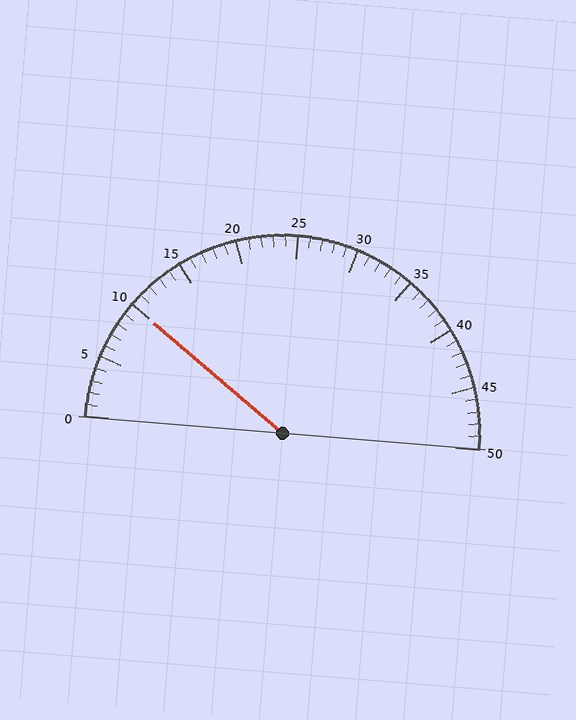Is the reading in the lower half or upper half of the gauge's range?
The reading is in the lower half of the range (0 to 50).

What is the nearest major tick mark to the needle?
The nearest major tick mark is 10.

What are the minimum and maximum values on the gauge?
The gauge ranges from 0 to 50.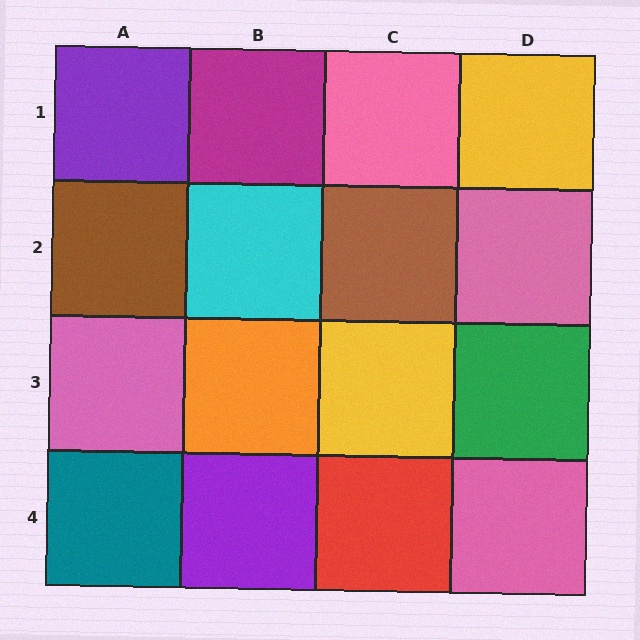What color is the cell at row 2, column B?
Cyan.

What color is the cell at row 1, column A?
Purple.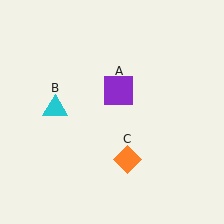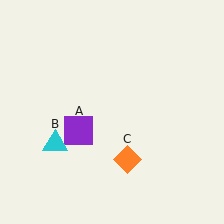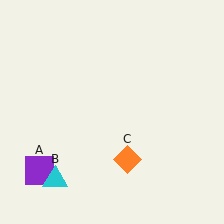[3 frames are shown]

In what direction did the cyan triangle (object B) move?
The cyan triangle (object B) moved down.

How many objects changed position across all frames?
2 objects changed position: purple square (object A), cyan triangle (object B).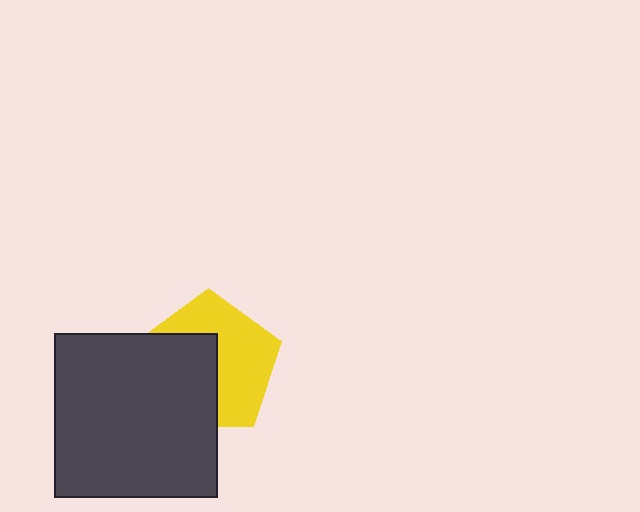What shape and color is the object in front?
The object in front is a dark gray square.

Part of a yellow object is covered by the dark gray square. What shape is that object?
It is a pentagon.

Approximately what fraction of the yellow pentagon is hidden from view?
Roughly 46% of the yellow pentagon is hidden behind the dark gray square.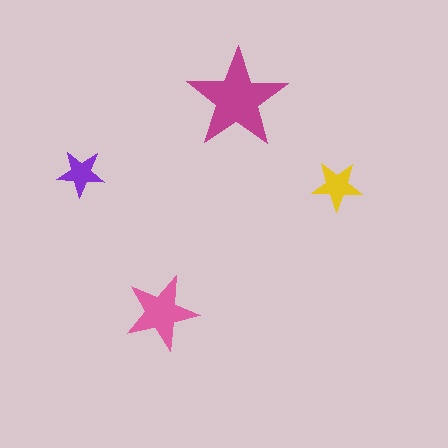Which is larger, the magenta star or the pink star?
The magenta one.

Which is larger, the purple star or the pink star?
The pink one.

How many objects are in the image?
There are 4 objects in the image.